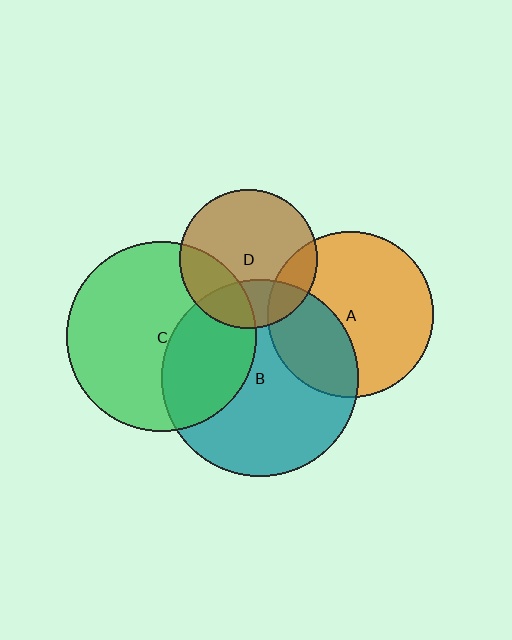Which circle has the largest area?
Circle B (teal).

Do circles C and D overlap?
Yes.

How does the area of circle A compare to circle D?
Approximately 1.4 times.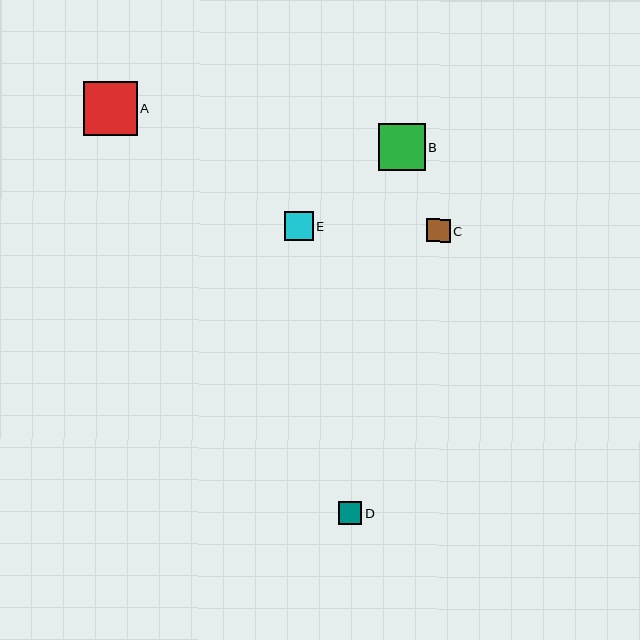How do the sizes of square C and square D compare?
Square C and square D are approximately the same size.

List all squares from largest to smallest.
From largest to smallest: A, B, E, C, D.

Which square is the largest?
Square A is the largest with a size of approximately 53 pixels.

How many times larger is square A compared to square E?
Square A is approximately 1.8 times the size of square E.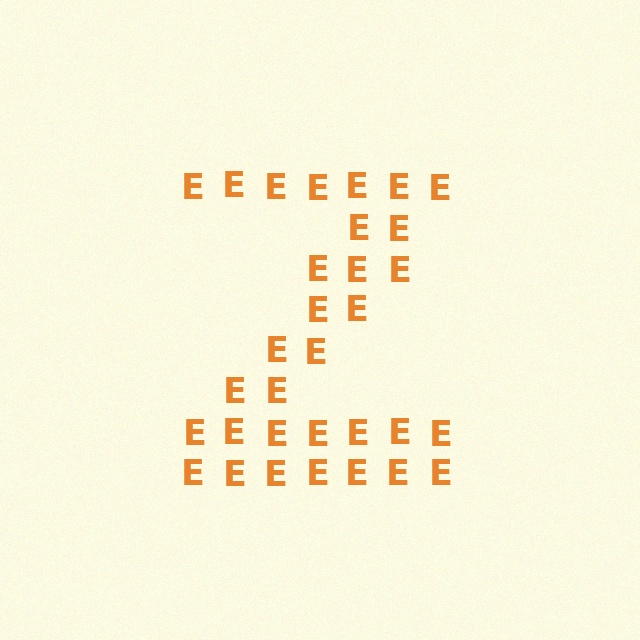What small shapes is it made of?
It is made of small letter E's.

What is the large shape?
The large shape is the letter Z.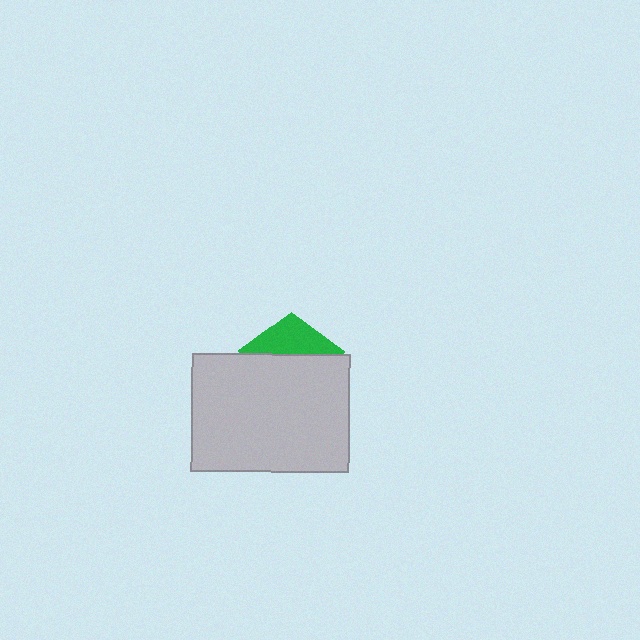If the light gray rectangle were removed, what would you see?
You would see the complete green pentagon.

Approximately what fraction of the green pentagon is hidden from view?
Roughly 69% of the green pentagon is hidden behind the light gray rectangle.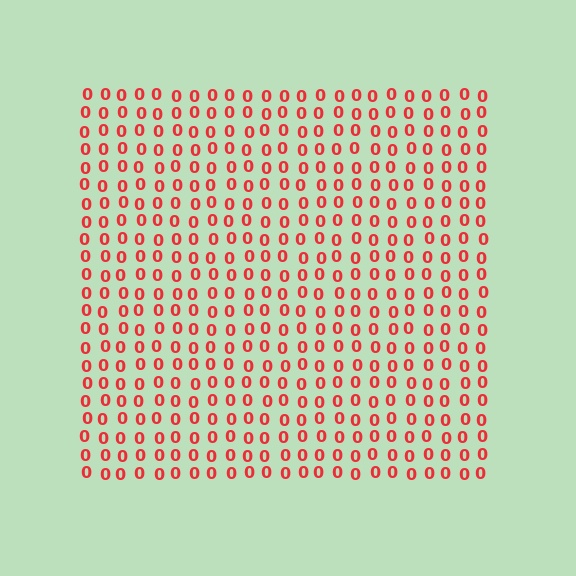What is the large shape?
The large shape is a square.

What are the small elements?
The small elements are digit 0's.